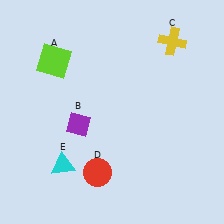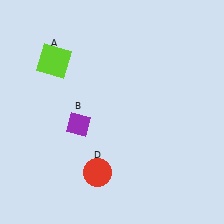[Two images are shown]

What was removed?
The yellow cross (C), the cyan triangle (E) were removed in Image 2.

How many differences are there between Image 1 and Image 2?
There are 2 differences between the two images.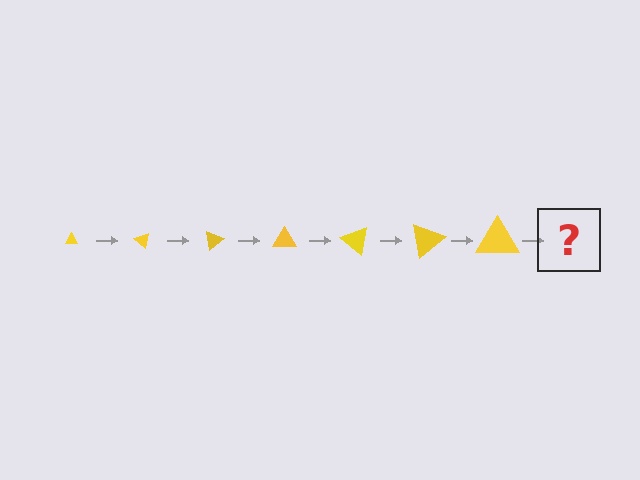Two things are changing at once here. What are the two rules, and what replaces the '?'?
The two rules are that the triangle grows larger each step and it rotates 40 degrees each step. The '?' should be a triangle, larger than the previous one and rotated 280 degrees from the start.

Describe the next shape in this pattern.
It should be a triangle, larger than the previous one and rotated 280 degrees from the start.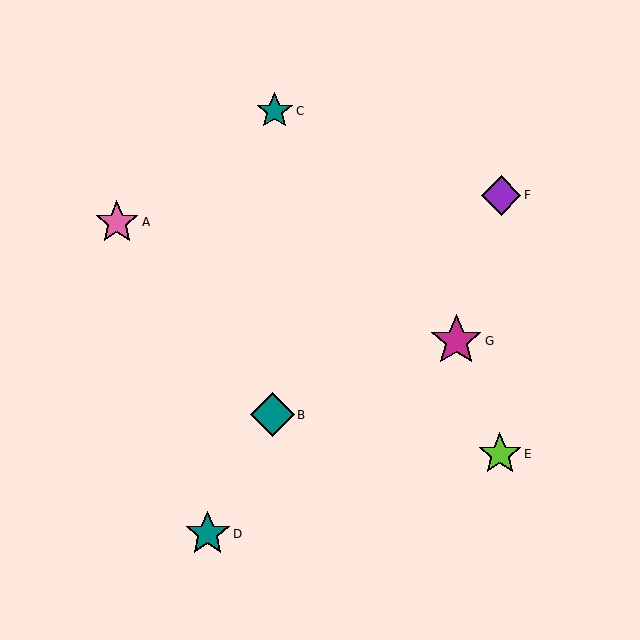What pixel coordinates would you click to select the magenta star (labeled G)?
Click at (456, 341) to select the magenta star G.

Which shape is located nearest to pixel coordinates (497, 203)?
The purple diamond (labeled F) at (501, 195) is nearest to that location.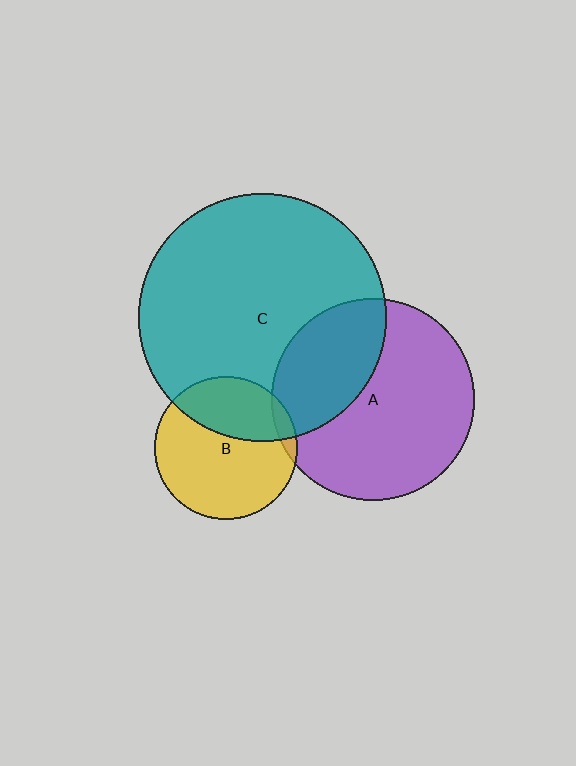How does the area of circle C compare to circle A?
Approximately 1.5 times.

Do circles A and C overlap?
Yes.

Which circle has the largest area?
Circle C (teal).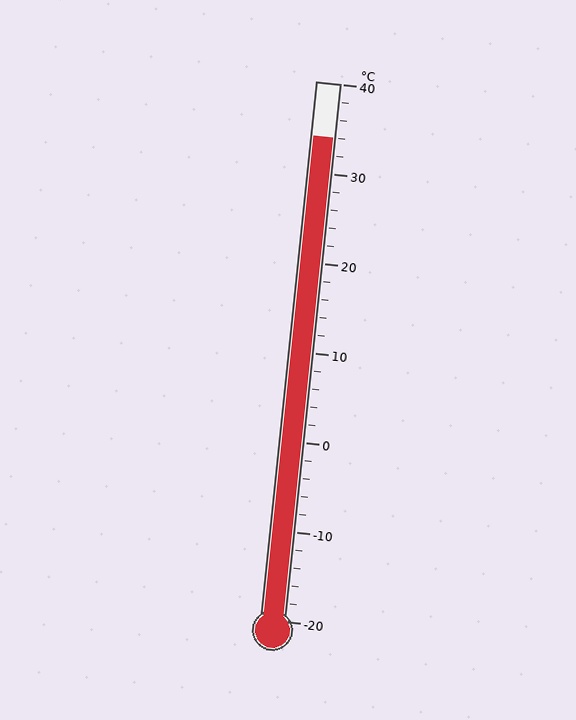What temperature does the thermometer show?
The thermometer shows approximately 34°C.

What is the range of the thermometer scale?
The thermometer scale ranges from -20°C to 40°C.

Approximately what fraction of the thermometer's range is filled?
The thermometer is filled to approximately 90% of its range.